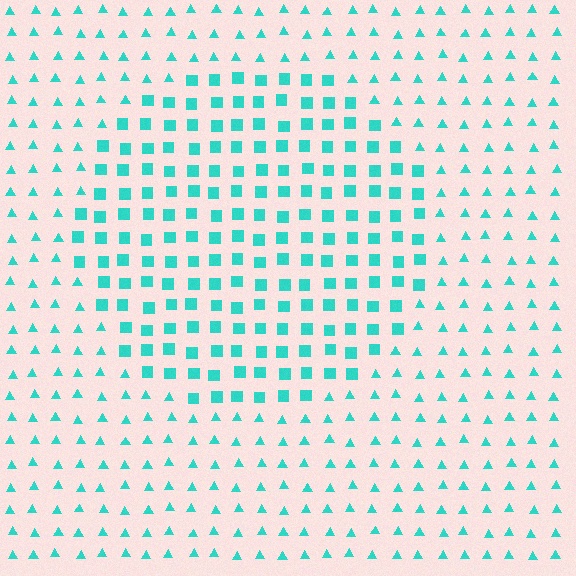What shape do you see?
I see a circle.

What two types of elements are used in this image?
The image uses squares inside the circle region and triangles outside it.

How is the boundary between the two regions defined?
The boundary is defined by a change in element shape: squares inside vs. triangles outside. All elements share the same color and spacing.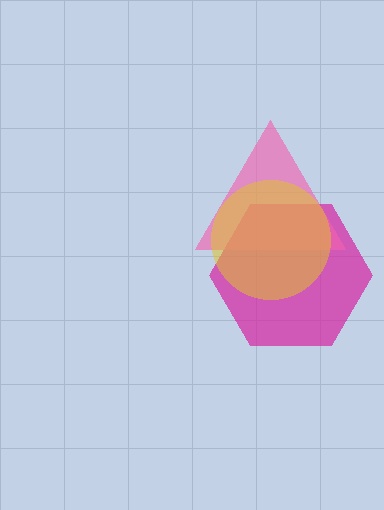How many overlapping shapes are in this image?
There are 3 overlapping shapes in the image.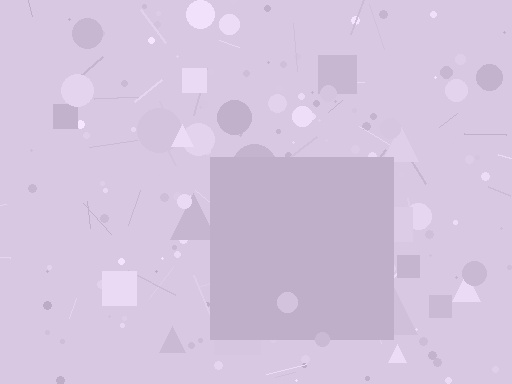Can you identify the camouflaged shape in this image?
The camouflaged shape is a square.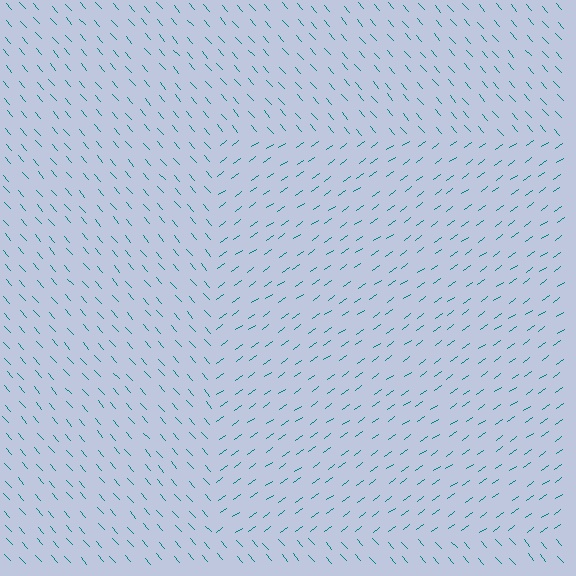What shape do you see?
I see a rectangle.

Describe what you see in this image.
The image is filled with small teal line segments. A rectangle region in the image has lines oriented differently from the surrounding lines, creating a visible texture boundary.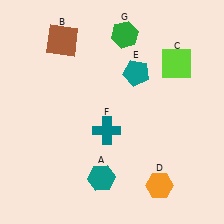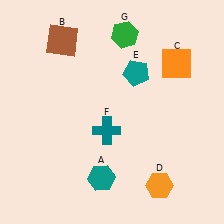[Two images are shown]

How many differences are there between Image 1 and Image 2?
There is 1 difference between the two images.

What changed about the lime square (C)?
In Image 1, C is lime. In Image 2, it changed to orange.